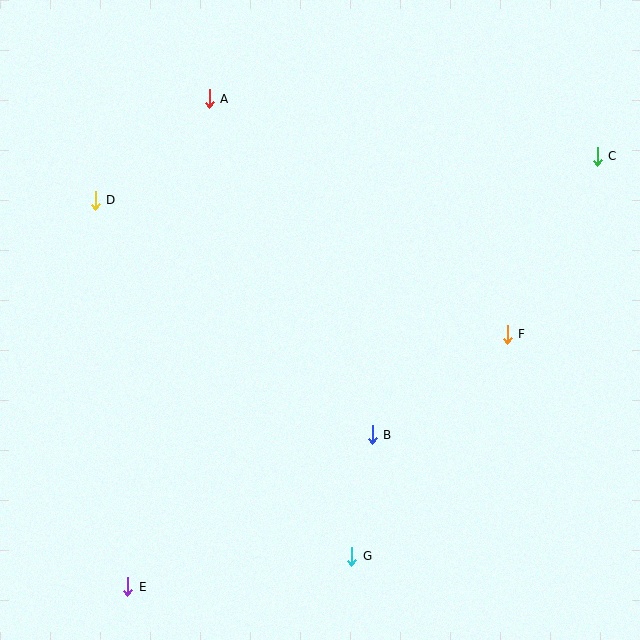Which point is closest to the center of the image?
Point B at (372, 435) is closest to the center.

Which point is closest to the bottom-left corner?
Point E is closest to the bottom-left corner.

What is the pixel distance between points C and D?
The distance between C and D is 504 pixels.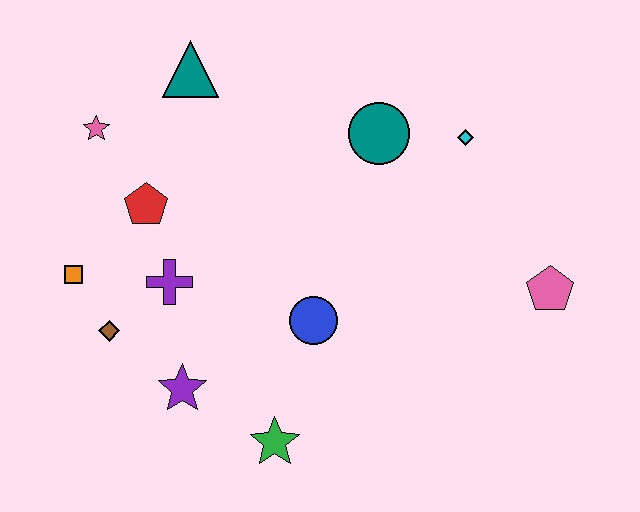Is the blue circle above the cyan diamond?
No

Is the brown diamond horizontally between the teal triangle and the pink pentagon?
No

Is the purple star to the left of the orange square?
No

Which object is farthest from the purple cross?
The pink pentagon is farthest from the purple cross.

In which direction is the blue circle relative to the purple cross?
The blue circle is to the right of the purple cross.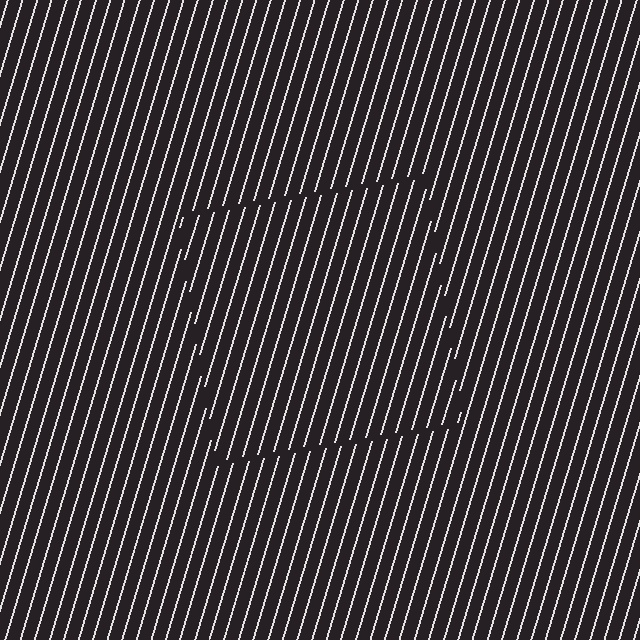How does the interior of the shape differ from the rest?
The interior of the shape contains the same grating, shifted by half a period — the contour is defined by the phase discontinuity where line-ends from the inner and outer gratings abut.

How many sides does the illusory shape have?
4 sides — the line-ends trace a square.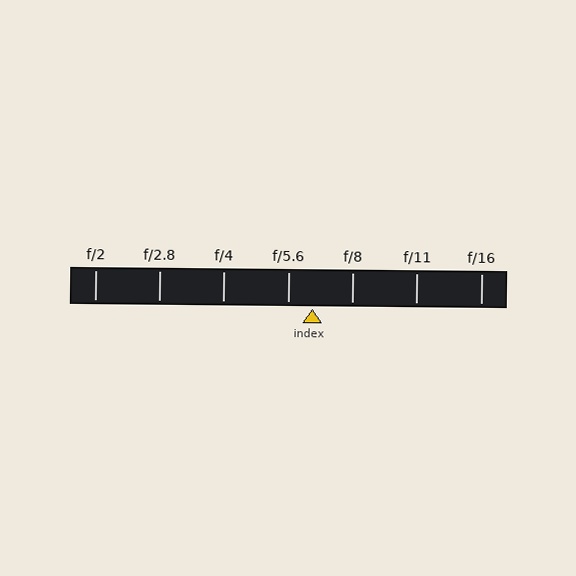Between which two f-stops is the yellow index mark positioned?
The index mark is between f/5.6 and f/8.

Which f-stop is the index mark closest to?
The index mark is closest to f/5.6.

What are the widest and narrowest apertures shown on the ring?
The widest aperture shown is f/2 and the narrowest is f/16.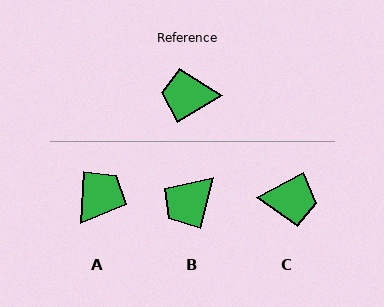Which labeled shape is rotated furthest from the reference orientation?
C, about 176 degrees away.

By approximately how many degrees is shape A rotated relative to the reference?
Approximately 125 degrees clockwise.